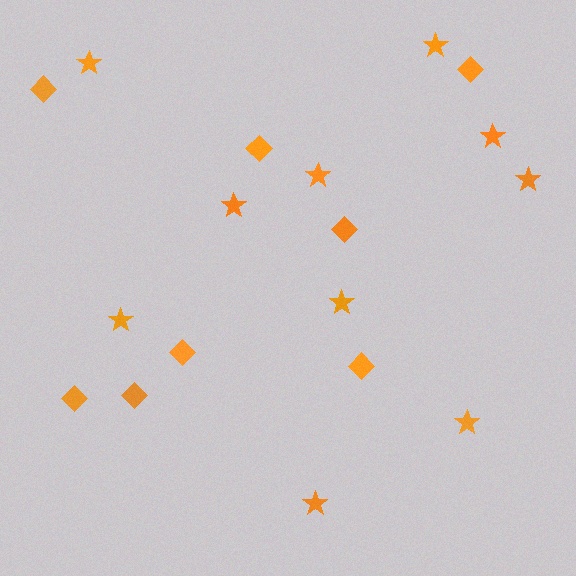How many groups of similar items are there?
There are 2 groups: one group of diamonds (8) and one group of stars (10).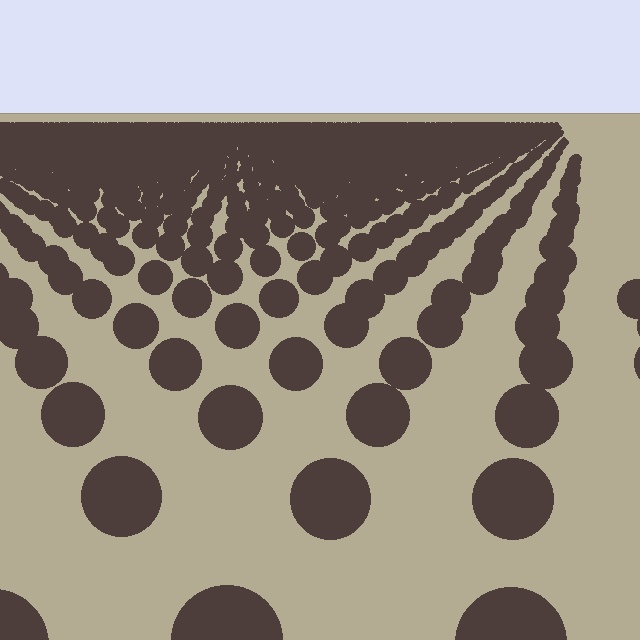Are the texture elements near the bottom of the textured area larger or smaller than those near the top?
Larger. Near the bottom, elements are closer to the viewer and appear at a bigger on-screen size.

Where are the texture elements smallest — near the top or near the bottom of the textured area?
Near the top.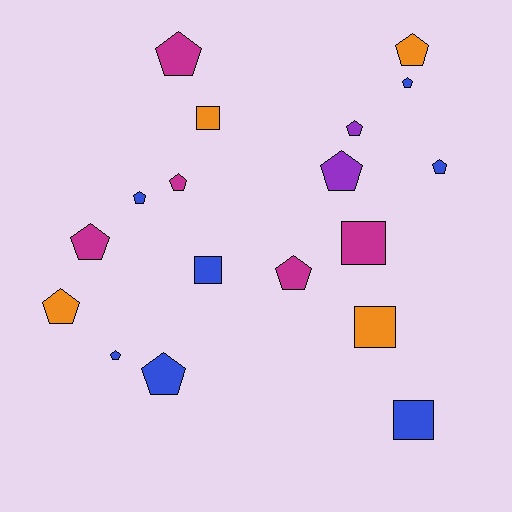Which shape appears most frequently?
Pentagon, with 13 objects.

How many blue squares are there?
There are 2 blue squares.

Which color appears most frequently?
Blue, with 7 objects.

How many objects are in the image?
There are 18 objects.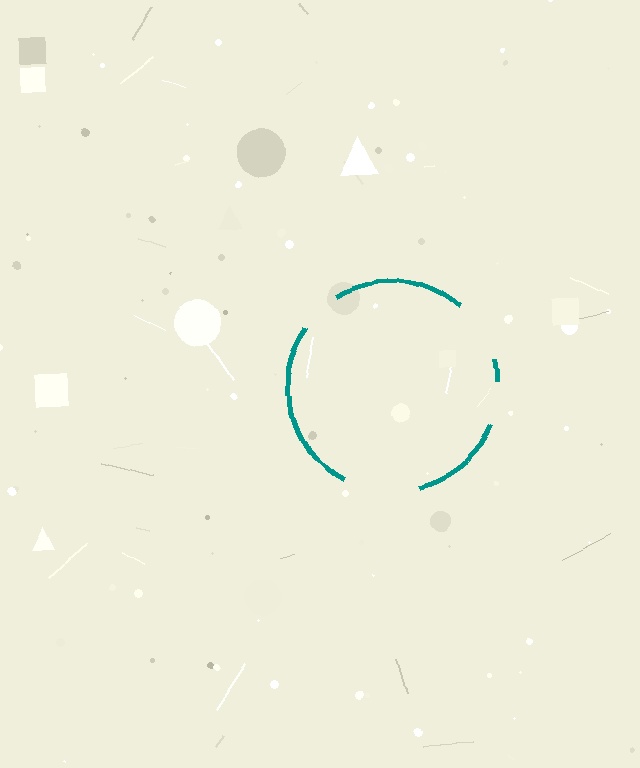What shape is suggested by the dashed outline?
The dashed outline suggests a circle.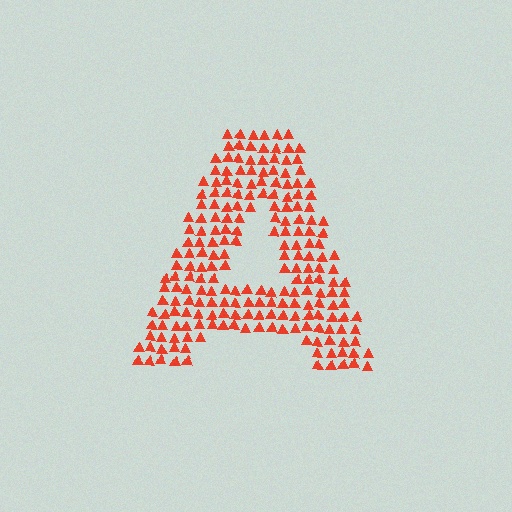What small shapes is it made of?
It is made of small triangles.